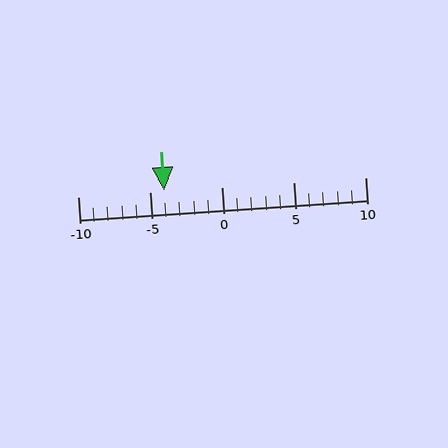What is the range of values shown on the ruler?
The ruler shows values from -10 to 10.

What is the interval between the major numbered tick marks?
The major tick marks are spaced 5 units apart.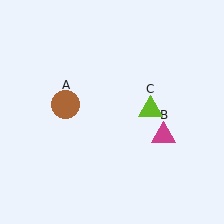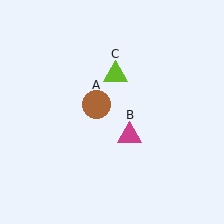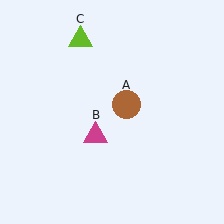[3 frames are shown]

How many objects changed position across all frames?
3 objects changed position: brown circle (object A), magenta triangle (object B), lime triangle (object C).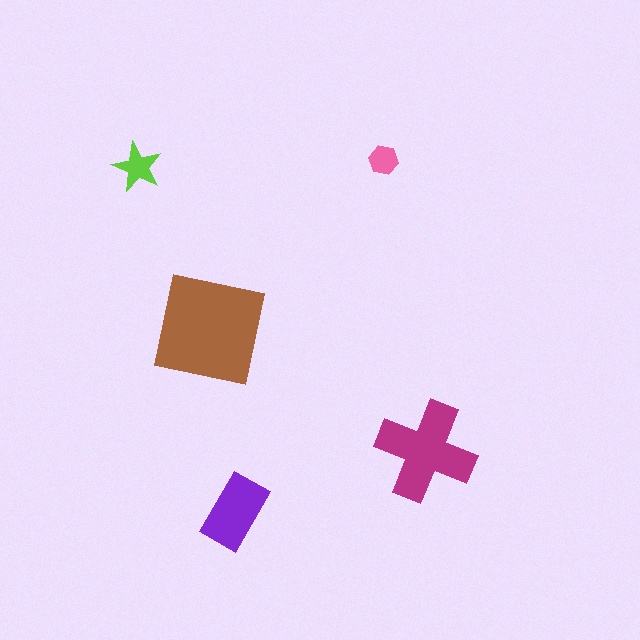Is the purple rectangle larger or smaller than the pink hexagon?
Larger.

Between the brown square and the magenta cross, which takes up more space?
The brown square.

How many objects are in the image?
There are 5 objects in the image.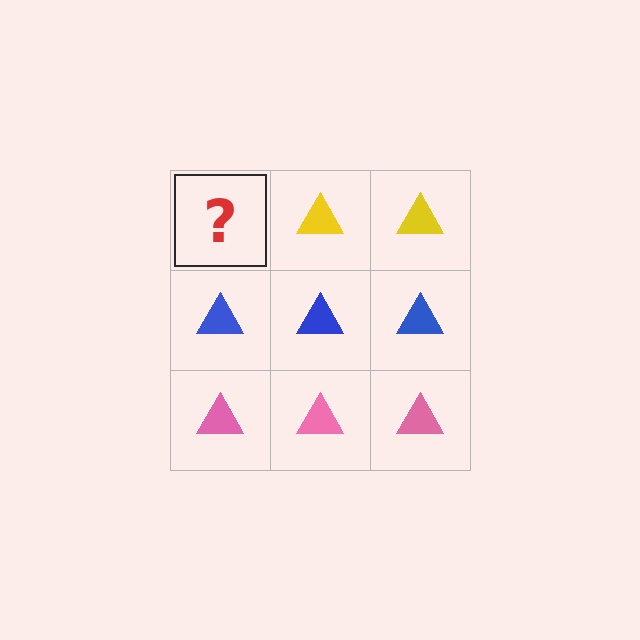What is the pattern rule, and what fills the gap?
The rule is that each row has a consistent color. The gap should be filled with a yellow triangle.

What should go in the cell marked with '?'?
The missing cell should contain a yellow triangle.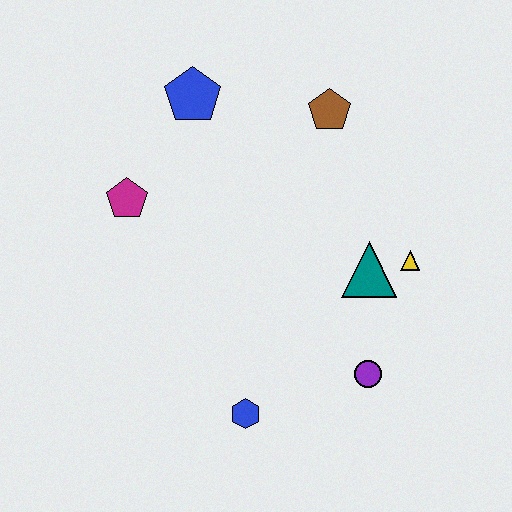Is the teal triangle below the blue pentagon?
Yes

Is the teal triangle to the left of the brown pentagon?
No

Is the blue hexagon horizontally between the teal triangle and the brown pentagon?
No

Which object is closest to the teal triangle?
The yellow triangle is closest to the teal triangle.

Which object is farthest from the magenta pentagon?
The purple circle is farthest from the magenta pentagon.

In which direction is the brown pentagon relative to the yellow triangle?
The brown pentagon is above the yellow triangle.